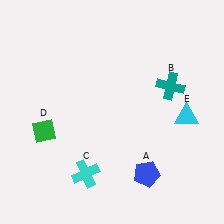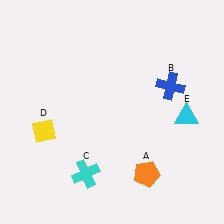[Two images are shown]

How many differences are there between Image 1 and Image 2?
There are 3 differences between the two images.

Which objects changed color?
A changed from blue to orange. B changed from teal to blue. D changed from green to yellow.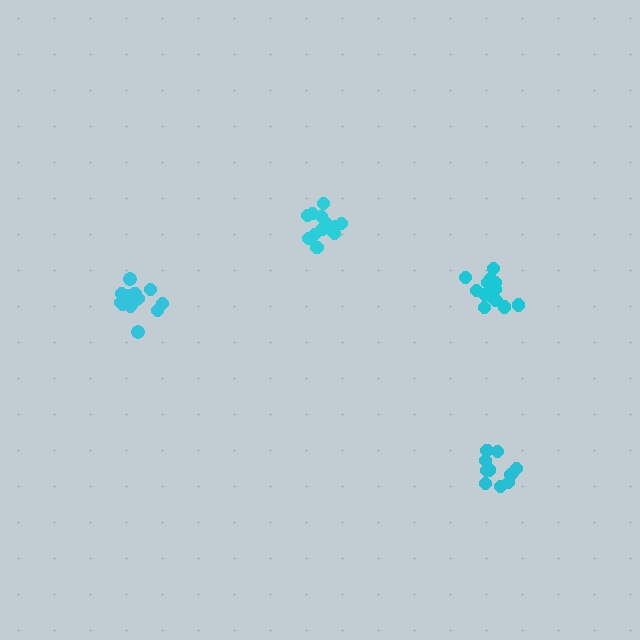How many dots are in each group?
Group 1: 10 dots, Group 2: 14 dots, Group 3: 13 dots, Group 4: 13 dots (50 total).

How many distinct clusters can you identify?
There are 4 distinct clusters.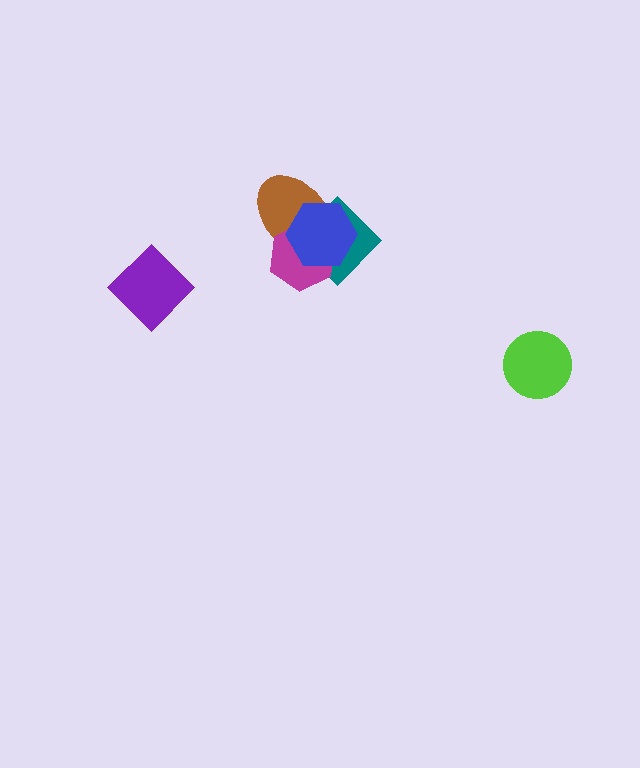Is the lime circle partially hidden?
No, no other shape covers it.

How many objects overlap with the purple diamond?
0 objects overlap with the purple diamond.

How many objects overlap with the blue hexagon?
3 objects overlap with the blue hexagon.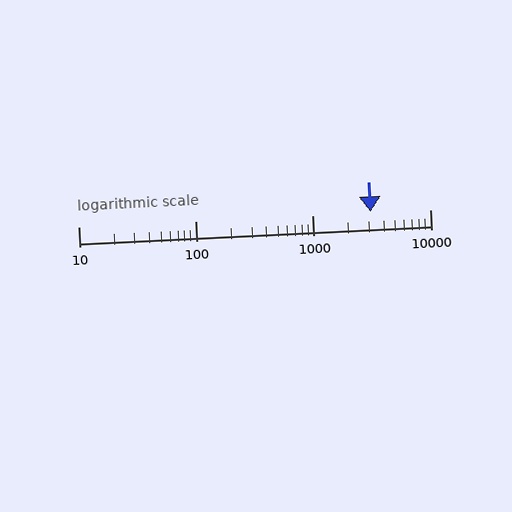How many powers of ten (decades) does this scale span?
The scale spans 3 decades, from 10 to 10000.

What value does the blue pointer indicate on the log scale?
The pointer indicates approximately 3100.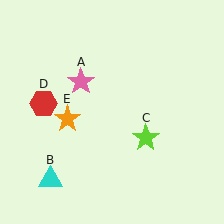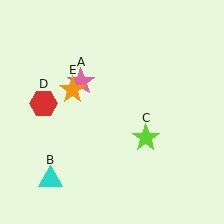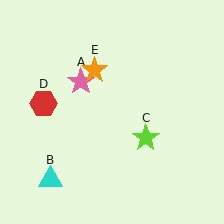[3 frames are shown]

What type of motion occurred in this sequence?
The orange star (object E) rotated clockwise around the center of the scene.